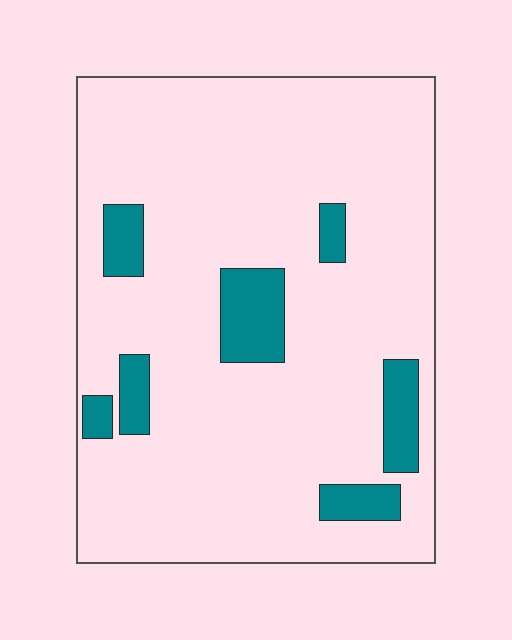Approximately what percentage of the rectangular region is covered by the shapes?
Approximately 10%.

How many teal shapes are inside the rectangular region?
7.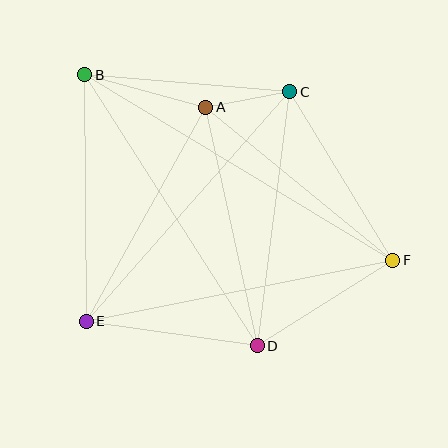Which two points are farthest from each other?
Points B and F are farthest from each other.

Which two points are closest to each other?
Points A and C are closest to each other.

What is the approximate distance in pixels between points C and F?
The distance between C and F is approximately 197 pixels.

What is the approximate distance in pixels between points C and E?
The distance between C and E is approximately 307 pixels.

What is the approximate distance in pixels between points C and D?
The distance between C and D is approximately 256 pixels.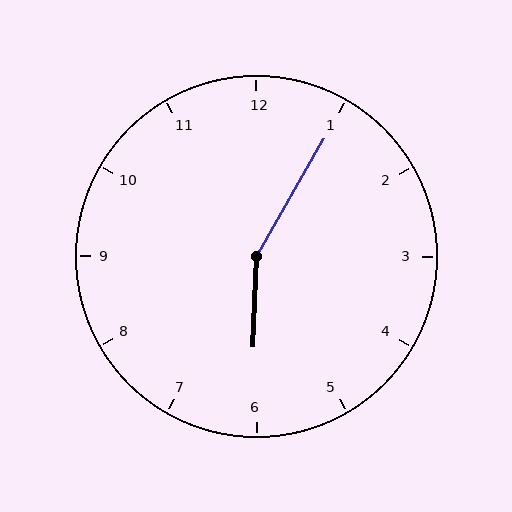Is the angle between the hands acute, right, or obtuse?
It is obtuse.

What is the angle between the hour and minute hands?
Approximately 152 degrees.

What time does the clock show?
6:05.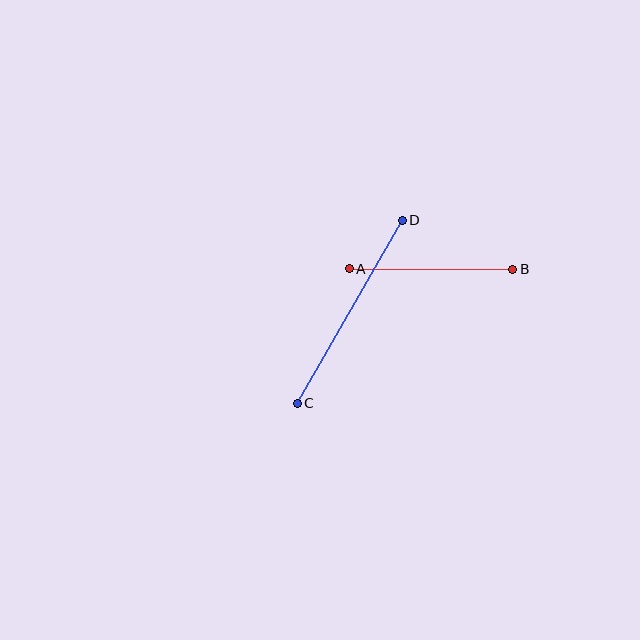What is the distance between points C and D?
The distance is approximately 211 pixels.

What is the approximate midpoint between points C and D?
The midpoint is at approximately (350, 312) pixels.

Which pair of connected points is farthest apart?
Points C and D are farthest apart.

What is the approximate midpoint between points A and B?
The midpoint is at approximately (431, 269) pixels.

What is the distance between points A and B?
The distance is approximately 164 pixels.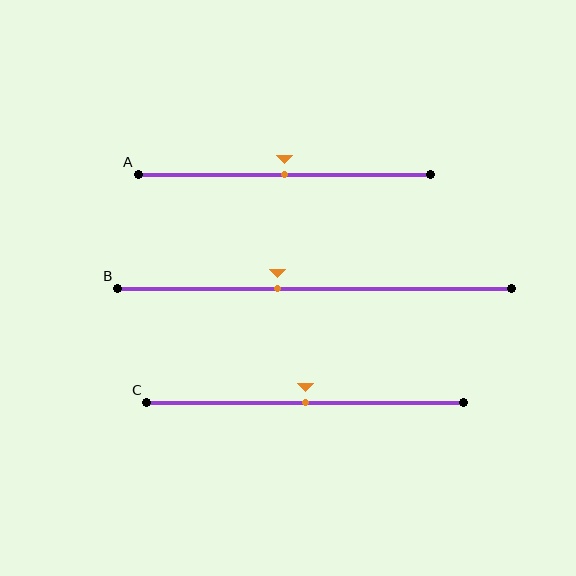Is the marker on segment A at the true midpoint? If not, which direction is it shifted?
Yes, the marker on segment A is at the true midpoint.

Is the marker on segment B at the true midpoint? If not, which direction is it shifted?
No, the marker on segment B is shifted to the left by about 9% of the segment length.